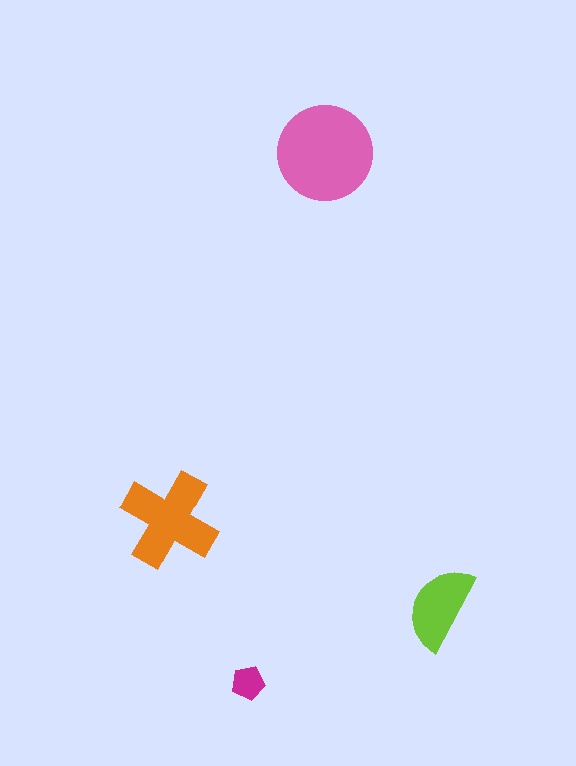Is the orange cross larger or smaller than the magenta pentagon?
Larger.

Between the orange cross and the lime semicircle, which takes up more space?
The orange cross.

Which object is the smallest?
The magenta pentagon.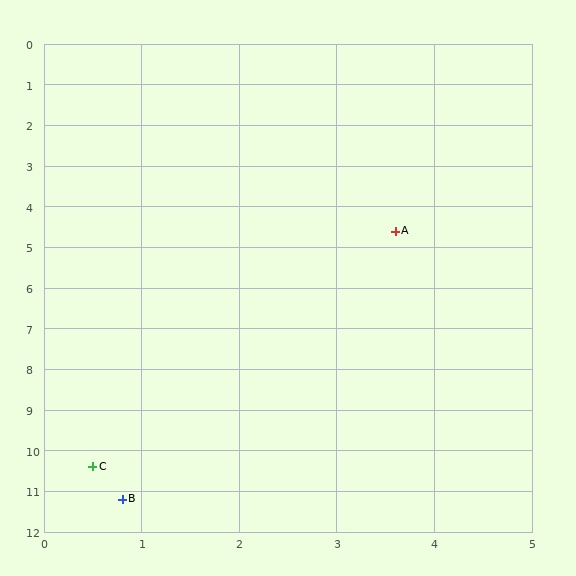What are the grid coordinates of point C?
Point C is at approximately (0.5, 10.4).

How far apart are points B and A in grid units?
Points B and A are about 7.2 grid units apart.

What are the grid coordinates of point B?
Point B is at approximately (0.8, 11.2).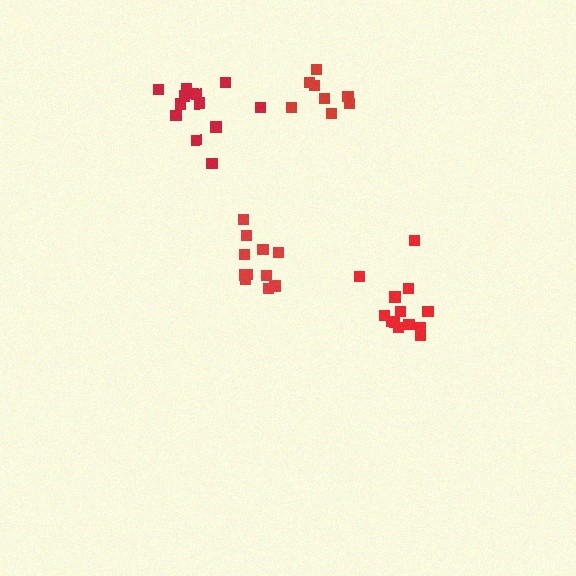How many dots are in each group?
Group 1: 13 dots, Group 2: 13 dots, Group 3: 11 dots, Group 4: 8 dots (45 total).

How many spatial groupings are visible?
There are 4 spatial groupings.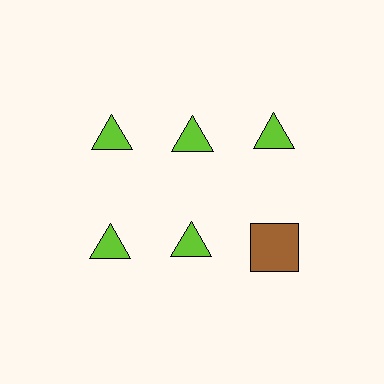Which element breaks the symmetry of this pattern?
The brown square in the second row, center column breaks the symmetry. All other shapes are lime triangles.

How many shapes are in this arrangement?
There are 6 shapes arranged in a grid pattern.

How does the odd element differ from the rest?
It differs in both color (brown instead of lime) and shape (square instead of triangle).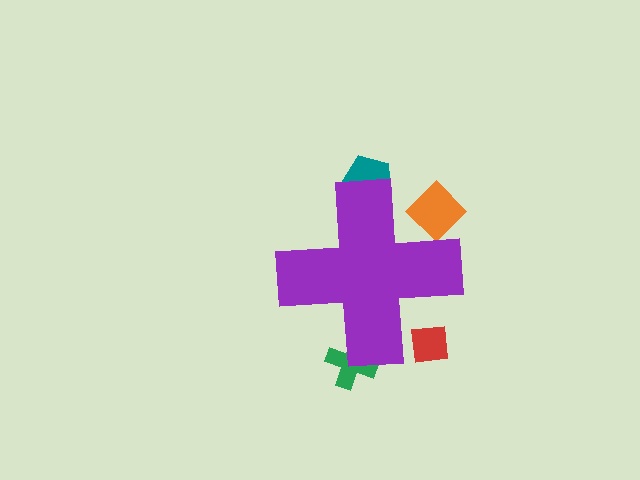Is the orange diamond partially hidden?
Yes, the orange diamond is partially hidden behind the purple cross.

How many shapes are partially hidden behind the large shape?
4 shapes are partially hidden.